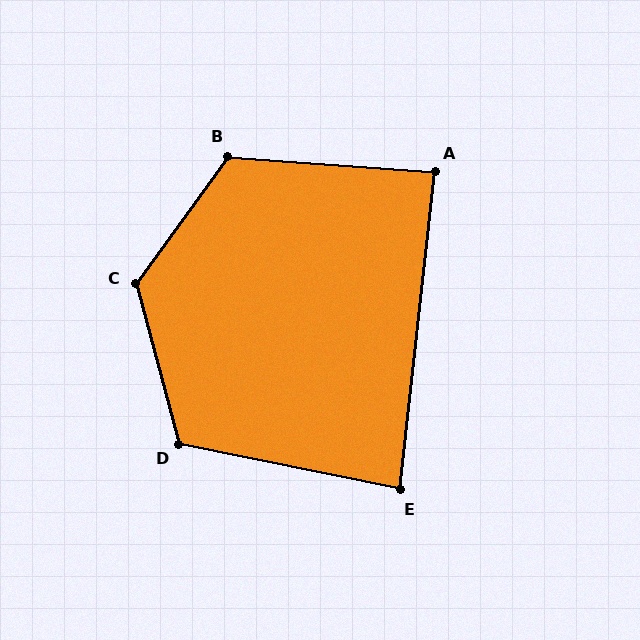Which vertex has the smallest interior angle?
E, at approximately 85 degrees.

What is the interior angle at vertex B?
Approximately 122 degrees (obtuse).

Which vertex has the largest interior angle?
C, at approximately 129 degrees.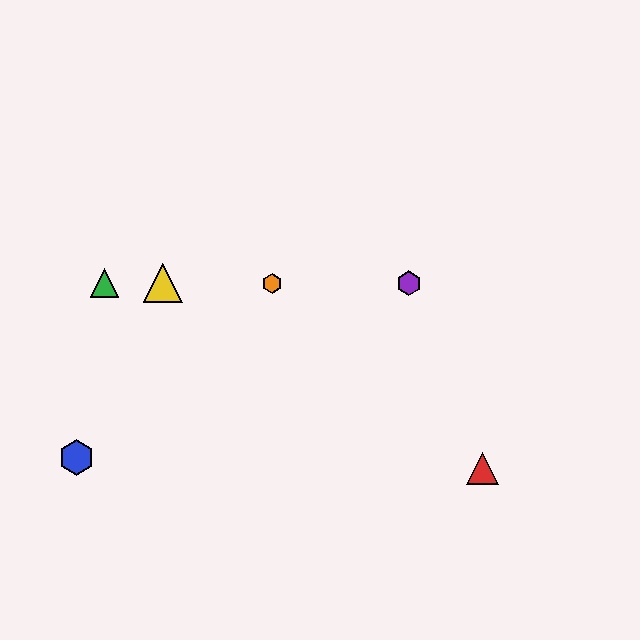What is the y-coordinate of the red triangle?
The red triangle is at y≈469.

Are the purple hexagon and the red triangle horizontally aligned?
No, the purple hexagon is at y≈283 and the red triangle is at y≈469.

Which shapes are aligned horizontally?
The green triangle, the yellow triangle, the purple hexagon, the orange hexagon are aligned horizontally.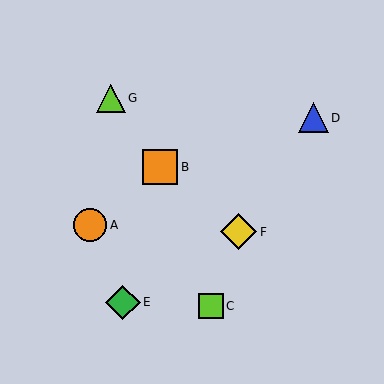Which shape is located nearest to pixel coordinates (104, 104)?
The lime triangle (labeled G) at (111, 98) is nearest to that location.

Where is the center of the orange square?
The center of the orange square is at (160, 167).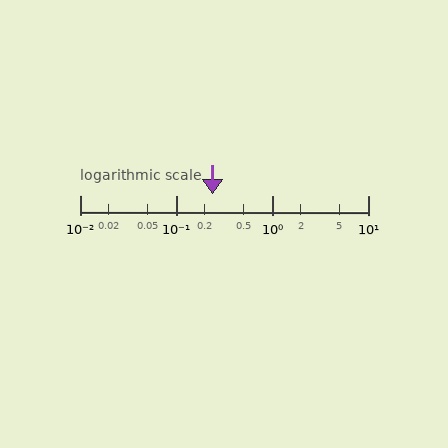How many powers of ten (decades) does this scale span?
The scale spans 3 decades, from 0.01 to 10.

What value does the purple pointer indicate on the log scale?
The pointer indicates approximately 0.24.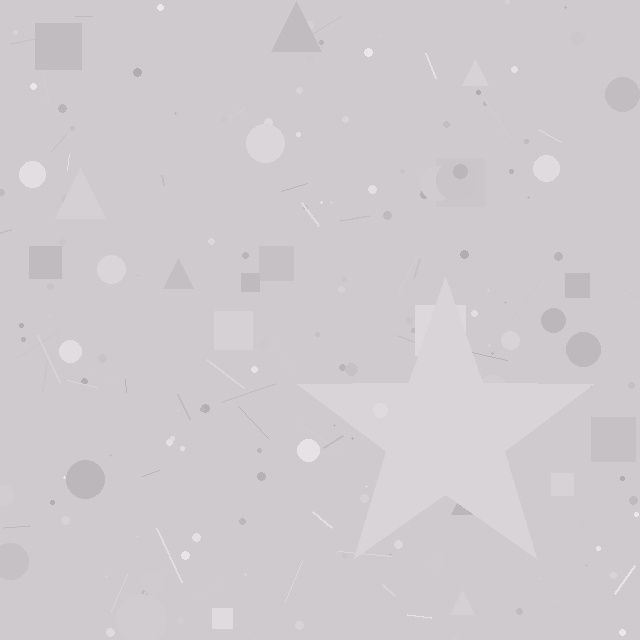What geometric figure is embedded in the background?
A star is embedded in the background.